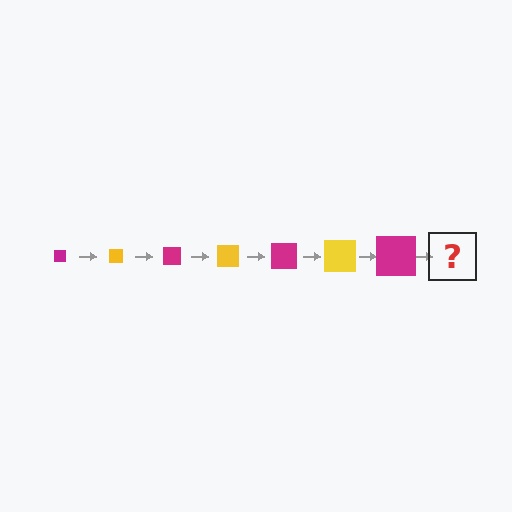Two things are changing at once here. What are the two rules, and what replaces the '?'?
The two rules are that the square grows larger each step and the color cycles through magenta and yellow. The '?' should be a yellow square, larger than the previous one.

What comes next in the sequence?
The next element should be a yellow square, larger than the previous one.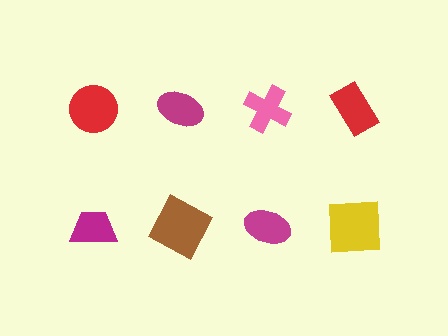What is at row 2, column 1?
A magenta trapezoid.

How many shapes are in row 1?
4 shapes.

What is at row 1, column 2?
A magenta ellipse.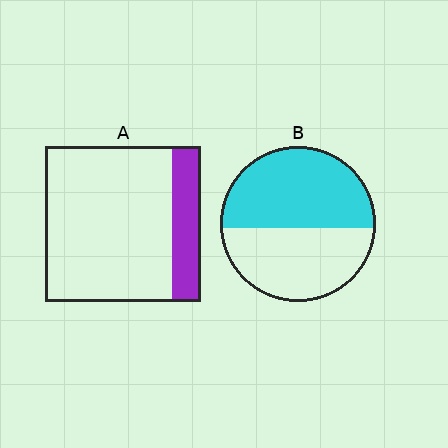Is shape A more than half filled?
No.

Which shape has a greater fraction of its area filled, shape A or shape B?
Shape B.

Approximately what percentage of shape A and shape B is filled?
A is approximately 20% and B is approximately 55%.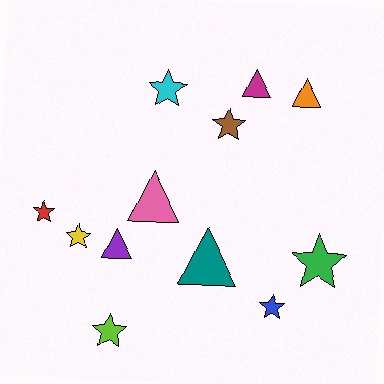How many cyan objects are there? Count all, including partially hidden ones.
There is 1 cyan object.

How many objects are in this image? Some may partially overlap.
There are 12 objects.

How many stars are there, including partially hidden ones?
There are 7 stars.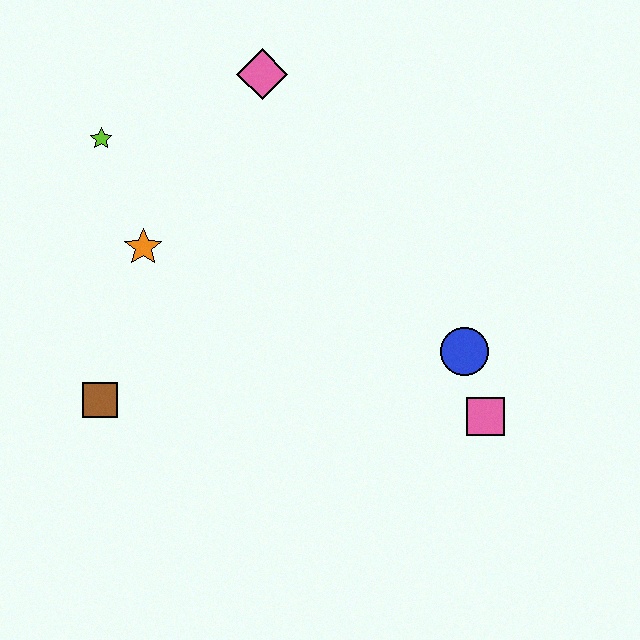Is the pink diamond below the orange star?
No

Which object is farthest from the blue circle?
The lime star is farthest from the blue circle.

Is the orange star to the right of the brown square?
Yes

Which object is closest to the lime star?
The orange star is closest to the lime star.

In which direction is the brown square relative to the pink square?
The brown square is to the left of the pink square.